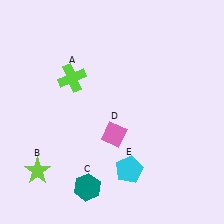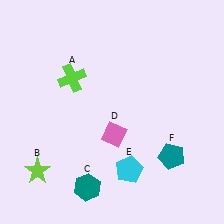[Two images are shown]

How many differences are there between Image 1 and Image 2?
There is 1 difference between the two images.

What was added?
A teal pentagon (F) was added in Image 2.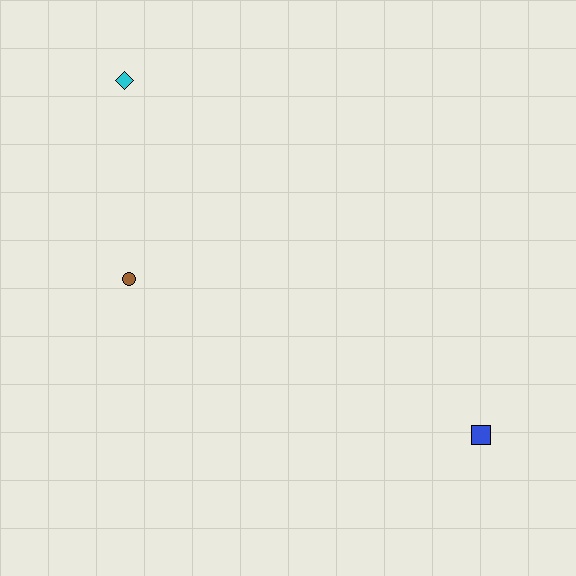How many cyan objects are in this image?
There is 1 cyan object.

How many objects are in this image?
There are 3 objects.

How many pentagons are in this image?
There are no pentagons.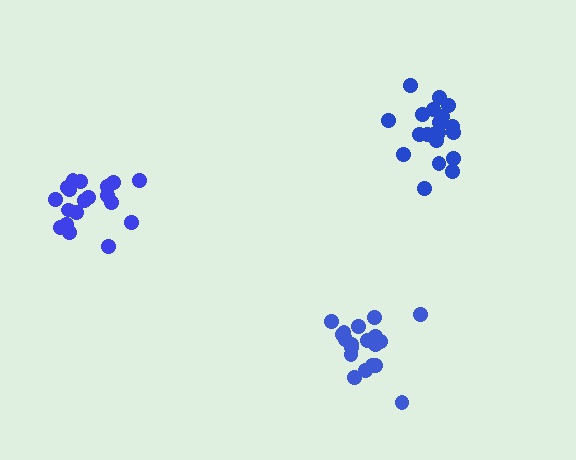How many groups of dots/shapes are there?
There are 3 groups.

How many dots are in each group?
Group 1: 20 dots, Group 2: 20 dots, Group 3: 19 dots (59 total).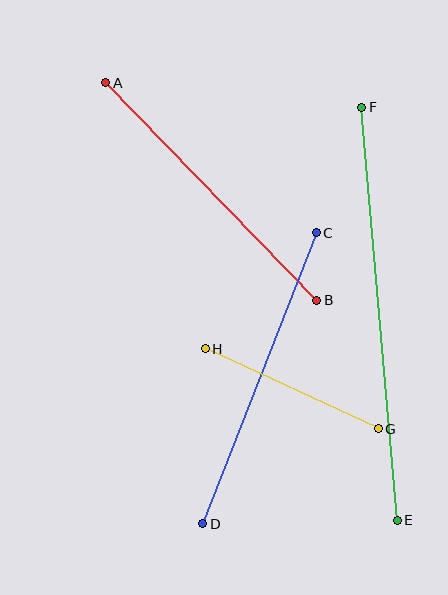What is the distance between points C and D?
The distance is approximately 313 pixels.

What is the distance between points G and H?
The distance is approximately 190 pixels.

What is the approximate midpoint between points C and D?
The midpoint is at approximately (260, 378) pixels.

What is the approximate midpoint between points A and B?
The midpoint is at approximately (211, 192) pixels.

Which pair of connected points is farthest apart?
Points E and F are farthest apart.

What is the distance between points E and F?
The distance is approximately 415 pixels.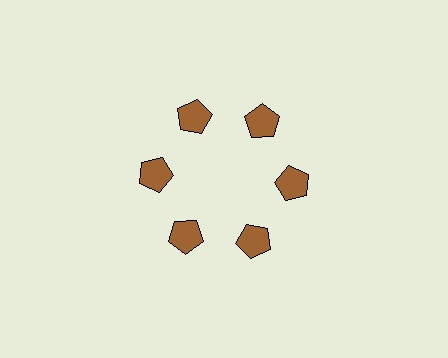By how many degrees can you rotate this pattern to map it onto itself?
The pattern maps onto itself every 60 degrees of rotation.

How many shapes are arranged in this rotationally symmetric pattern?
There are 6 shapes, arranged in 6 groups of 1.